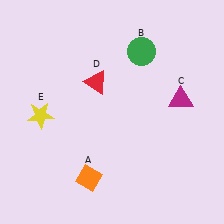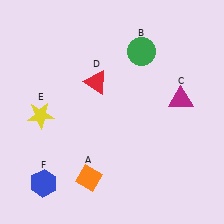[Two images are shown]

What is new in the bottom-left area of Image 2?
A blue hexagon (F) was added in the bottom-left area of Image 2.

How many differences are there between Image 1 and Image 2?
There is 1 difference between the two images.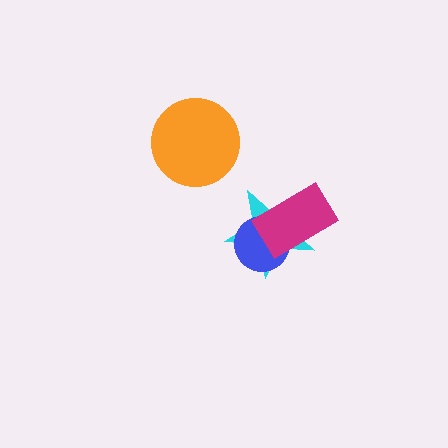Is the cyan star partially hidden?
Yes, it is partially covered by another shape.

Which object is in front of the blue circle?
The magenta rectangle is in front of the blue circle.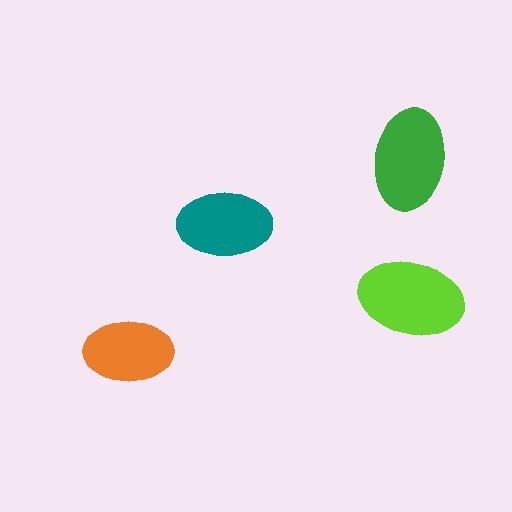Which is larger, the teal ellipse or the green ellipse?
The green one.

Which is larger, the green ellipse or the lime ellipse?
The lime one.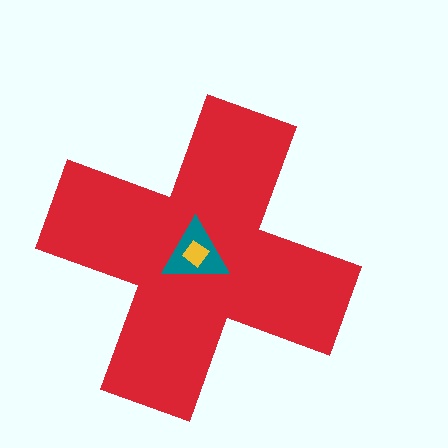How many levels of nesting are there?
3.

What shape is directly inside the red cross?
The teal triangle.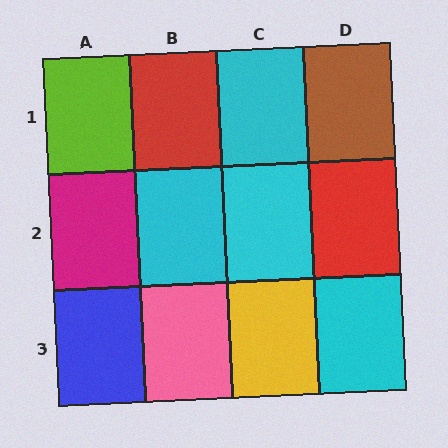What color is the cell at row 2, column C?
Cyan.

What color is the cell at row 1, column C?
Cyan.